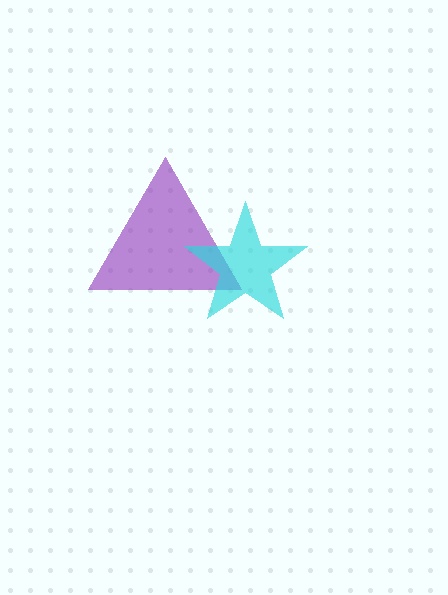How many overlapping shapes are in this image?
There are 2 overlapping shapes in the image.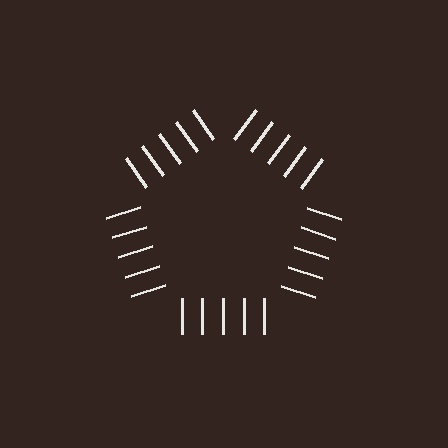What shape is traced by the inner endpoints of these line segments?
An illusory pentagon — the line segments terminate on its edges but no continuous stroke is drawn.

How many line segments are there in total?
25 — 5 along each of the 5 edges.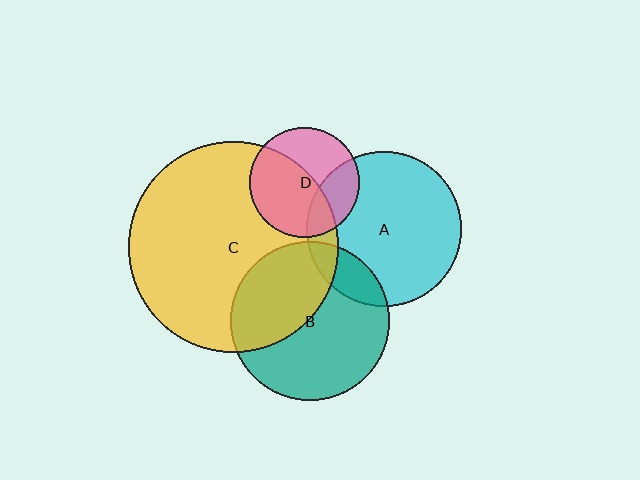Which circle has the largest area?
Circle C (yellow).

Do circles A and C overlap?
Yes.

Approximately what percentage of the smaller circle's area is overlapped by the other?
Approximately 10%.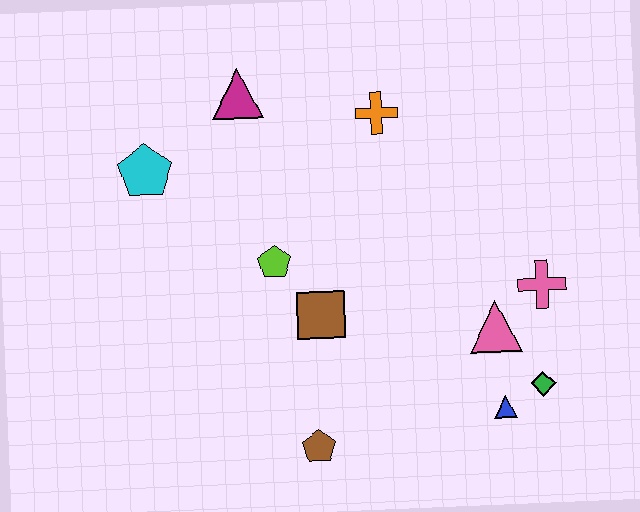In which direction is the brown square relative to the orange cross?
The brown square is below the orange cross.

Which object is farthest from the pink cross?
The cyan pentagon is farthest from the pink cross.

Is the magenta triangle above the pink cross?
Yes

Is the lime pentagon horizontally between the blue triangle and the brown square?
No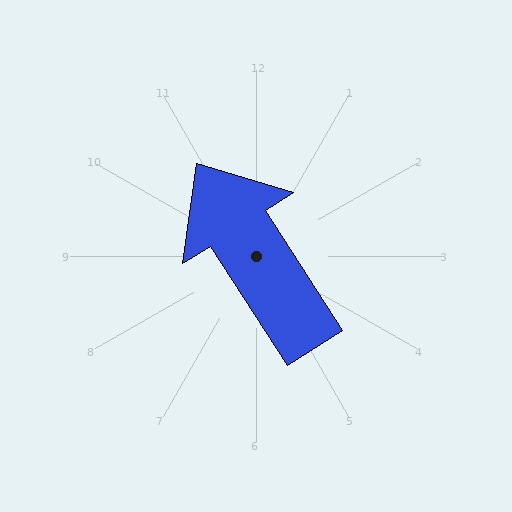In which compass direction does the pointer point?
Northwest.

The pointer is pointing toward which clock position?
Roughly 11 o'clock.